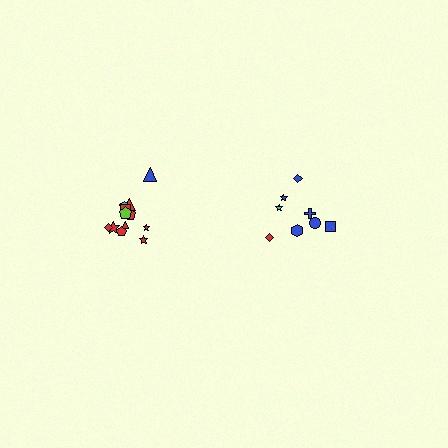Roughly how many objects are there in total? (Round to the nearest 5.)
Roughly 20 objects in total.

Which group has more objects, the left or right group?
The left group.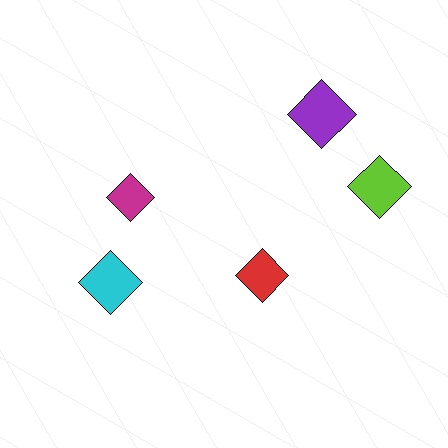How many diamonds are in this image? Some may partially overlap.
There are 5 diamonds.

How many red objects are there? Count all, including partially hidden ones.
There is 1 red object.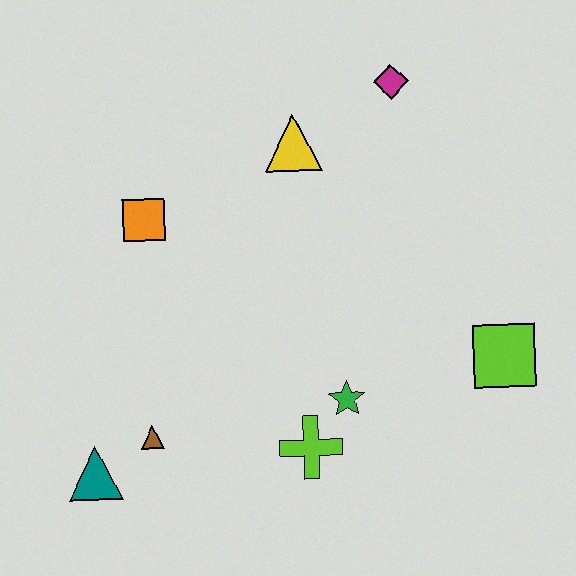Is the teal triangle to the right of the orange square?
No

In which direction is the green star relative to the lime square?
The green star is to the left of the lime square.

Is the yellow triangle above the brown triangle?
Yes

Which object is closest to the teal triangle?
The brown triangle is closest to the teal triangle.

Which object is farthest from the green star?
The magenta diamond is farthest from the green star.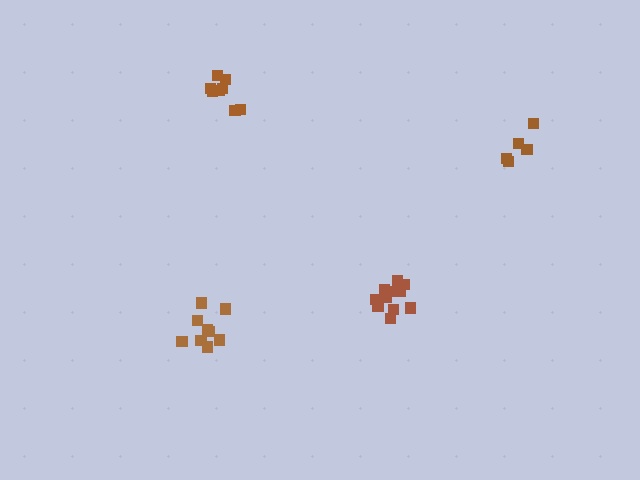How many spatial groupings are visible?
There are 4 spatial groupings.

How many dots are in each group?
Group 1: 11 dots, Group 2: 8 dots, Group 3: 9 dots, Group 4: 5 dots (33 total).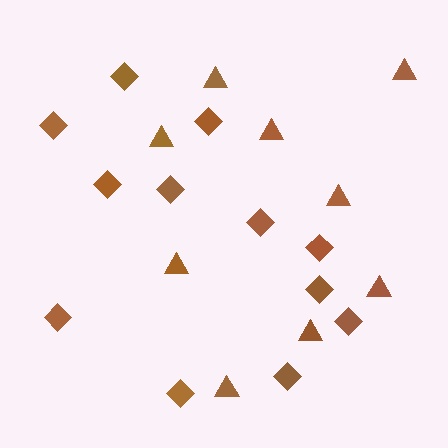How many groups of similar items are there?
There are 2 groups: one group of diamonds (12) and one group of triangles (9).